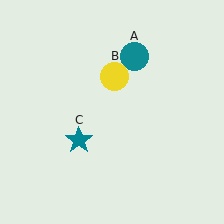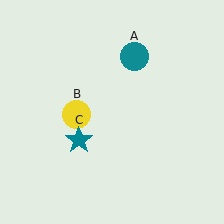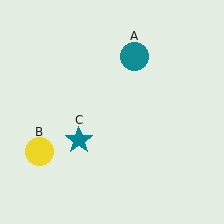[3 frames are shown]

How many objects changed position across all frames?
1 object changed position: yellow circle (object B).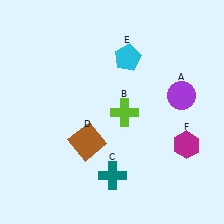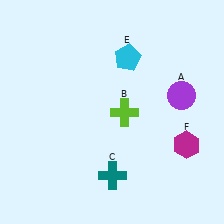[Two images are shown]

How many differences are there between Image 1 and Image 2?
There is 1 difference between the two images.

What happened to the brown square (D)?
The brown square (D) was removed in Image 2. It was in the bottom-left area of Image 1.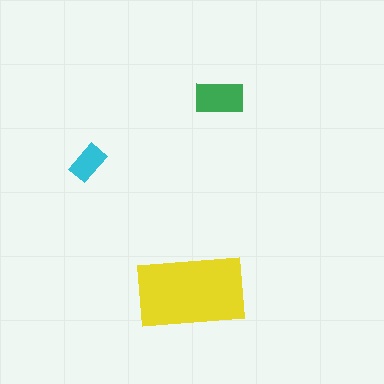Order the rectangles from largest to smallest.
the yellow one, the green one, the cyan one.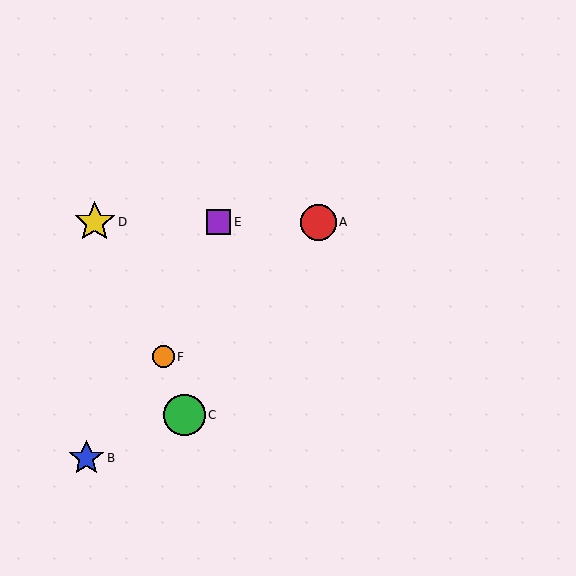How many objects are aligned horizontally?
3 objects (A, D, E) are aligned horizontally.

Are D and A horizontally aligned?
Yes, both are at y≈222.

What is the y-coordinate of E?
Object E is at y≈222.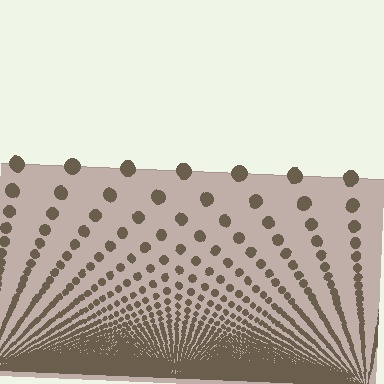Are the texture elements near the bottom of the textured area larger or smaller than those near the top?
Smaller. The gradient is inverted — elements near the bottom are smaller and denser.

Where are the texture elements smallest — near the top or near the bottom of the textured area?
Near the bottom.